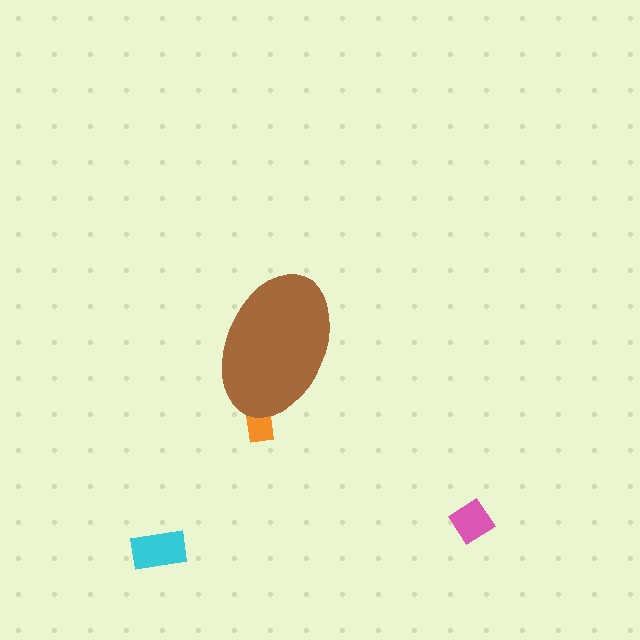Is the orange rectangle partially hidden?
Yes, the orange rectangle is partially hidden behind the brown ellipse.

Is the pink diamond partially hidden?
No, the pink diamond is fully visible.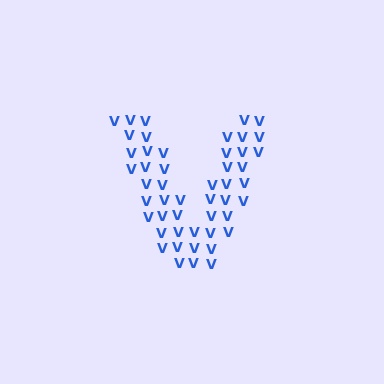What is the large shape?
The large shape is the letter V.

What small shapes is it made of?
It is made of small letter V's.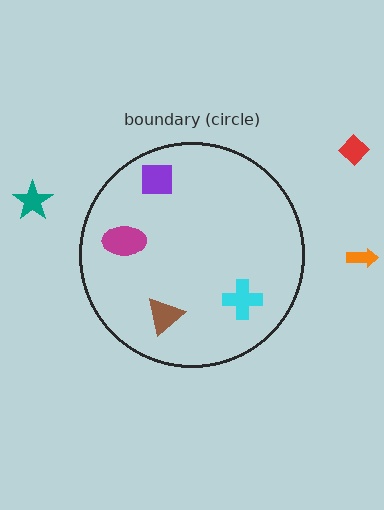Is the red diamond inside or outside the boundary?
Outside.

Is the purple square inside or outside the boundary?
Inside.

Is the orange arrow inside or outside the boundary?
Outside.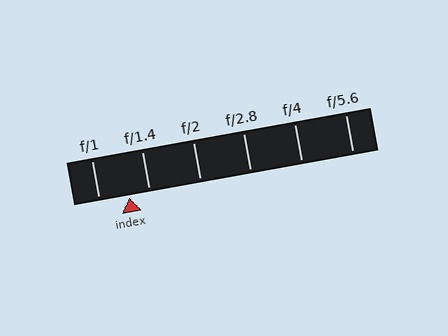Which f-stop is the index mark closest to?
The index mark is closest to f/1.4.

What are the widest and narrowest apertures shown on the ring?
The widest aperture shown is f/1 and the narrowest is f/5.6.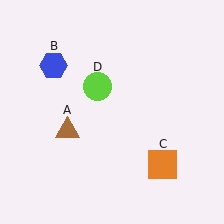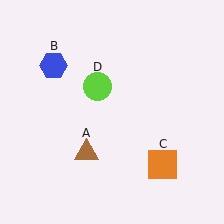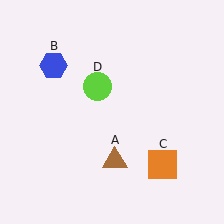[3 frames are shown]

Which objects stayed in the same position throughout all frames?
Blue hexagon (object B) and orange square (object C) and lime circle (object D) remained stationary.